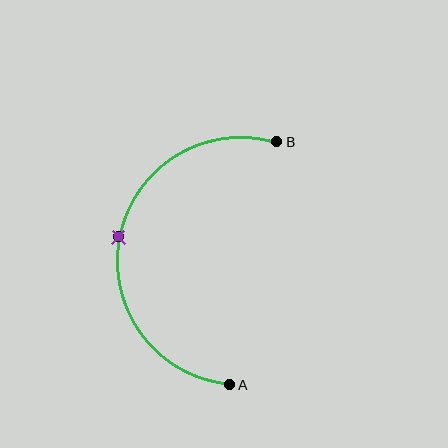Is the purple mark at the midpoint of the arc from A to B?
Yes. The purple mark lies on the arc at equal arc-length from both A and B — it is the arc midpoint.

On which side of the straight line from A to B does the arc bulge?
The arc bulges to the left of the straight line connecting A and B.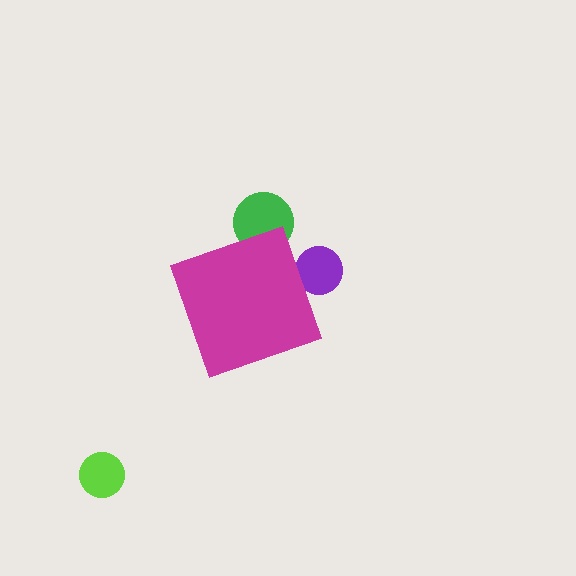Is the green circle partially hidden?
Yes, the green circle is partially hidden behind the magenta diamond.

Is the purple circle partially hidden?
Yes, the purple circle is partially hidden behind the magenta diamond.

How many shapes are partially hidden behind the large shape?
2 shapes are partially hidden.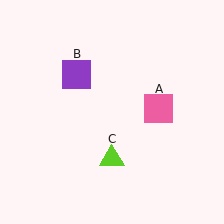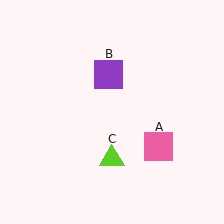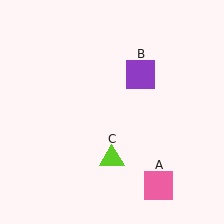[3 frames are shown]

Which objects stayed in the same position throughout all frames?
Lime triangle (object C) remained stationary.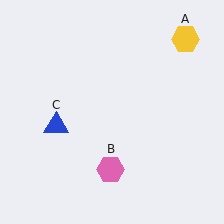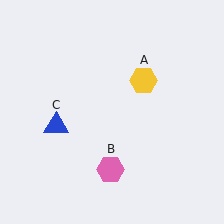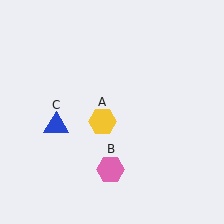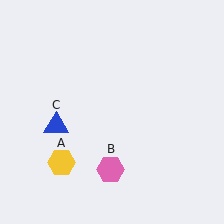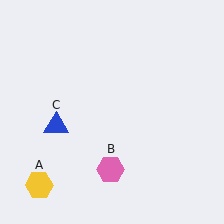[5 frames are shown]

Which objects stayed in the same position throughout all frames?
Pink hexagon (object B) and blue triangle (object C) remained stationary.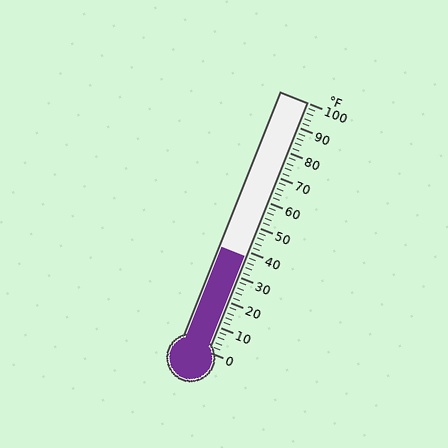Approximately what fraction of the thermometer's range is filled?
The thermometer is filled to approximately 40% of its range.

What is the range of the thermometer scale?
The thermometer scale ranges from 0°F to 100°F.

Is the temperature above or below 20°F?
The temperature is above 20°F.